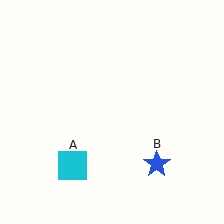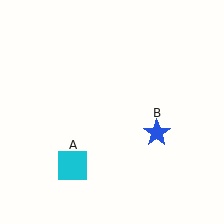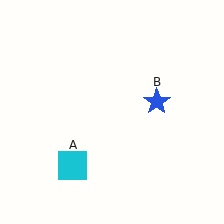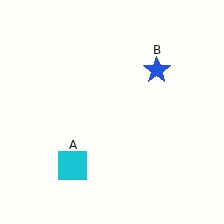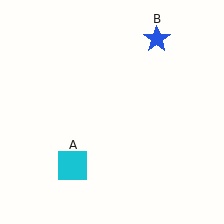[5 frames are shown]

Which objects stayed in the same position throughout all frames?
Cyan square (object A) remained stationary.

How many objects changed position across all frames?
1 object changed position: blue star (object B).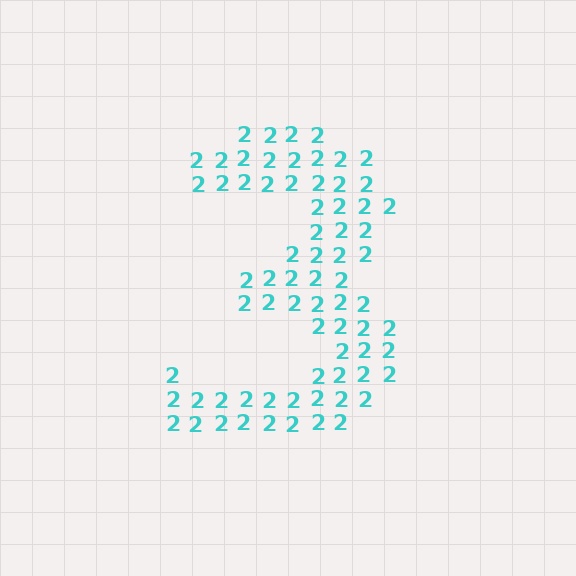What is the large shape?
The large shape is the digit 3.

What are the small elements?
The small elements are digit 2's.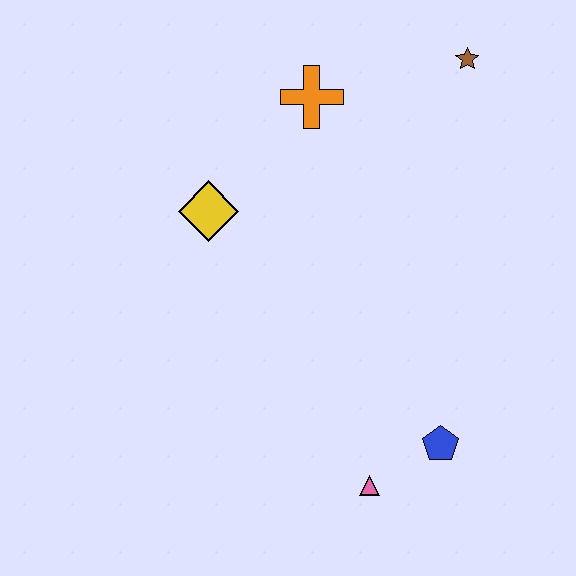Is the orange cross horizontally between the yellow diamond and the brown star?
Yes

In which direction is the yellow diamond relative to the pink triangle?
The yellow diamond is above the pink triangle.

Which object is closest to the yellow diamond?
The orange cross is closest to the yellow diamond.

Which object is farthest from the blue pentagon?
The brown star is farthest from the blue pentagon.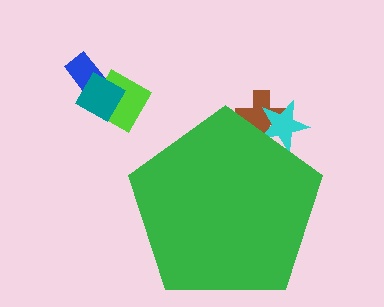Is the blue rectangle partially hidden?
No, the blue rectangle is fully visible.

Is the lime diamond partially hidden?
No, the lime diamond is fully visible.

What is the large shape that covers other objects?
A green pentagon.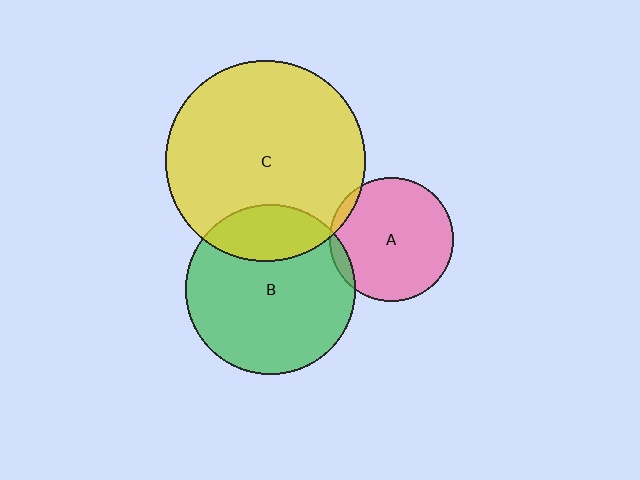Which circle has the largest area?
Circle C (yellow).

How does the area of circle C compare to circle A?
Approximately 2.6 times.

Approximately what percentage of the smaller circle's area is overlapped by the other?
Approximately 5%.